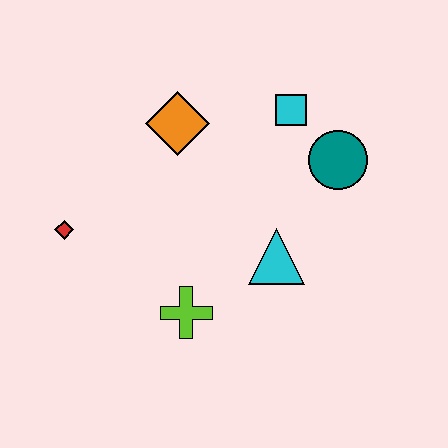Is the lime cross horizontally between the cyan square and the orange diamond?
Yes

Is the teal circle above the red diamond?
Yes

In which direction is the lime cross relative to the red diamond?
The lime cross is to the right of the red diamond.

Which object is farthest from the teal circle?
The red diamond is farthest from the teal circle.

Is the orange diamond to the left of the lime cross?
Yes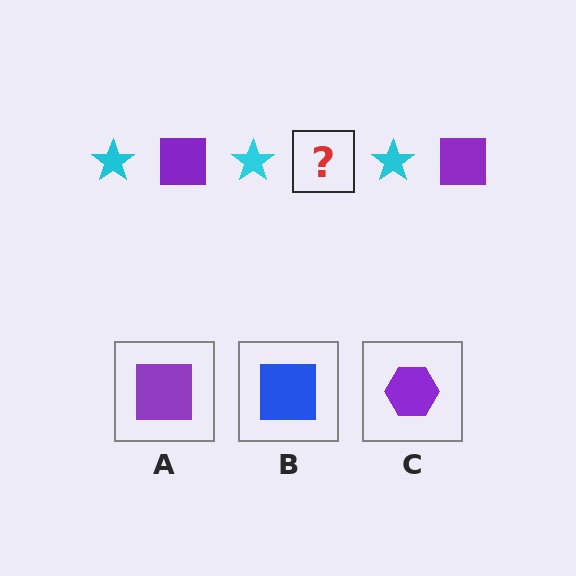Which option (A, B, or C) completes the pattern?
A.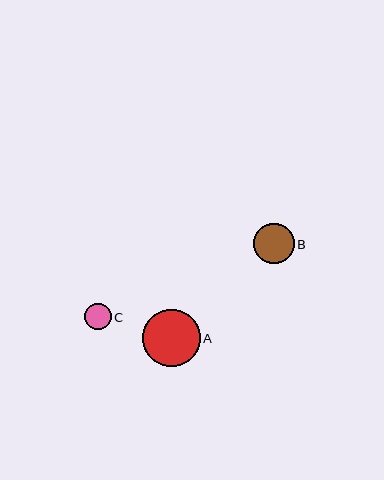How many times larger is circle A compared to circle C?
Circle A is approximately 2.1 times the size of circle C.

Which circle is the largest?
Circle A is the largest with a size of approximately 57 pixels.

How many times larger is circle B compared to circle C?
Circle B is approximately 1.5 times the size of circle C.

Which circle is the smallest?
Circle C is the smallest with a size of approximately 27 pixels.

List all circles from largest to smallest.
From largest to smallest: A, B, C.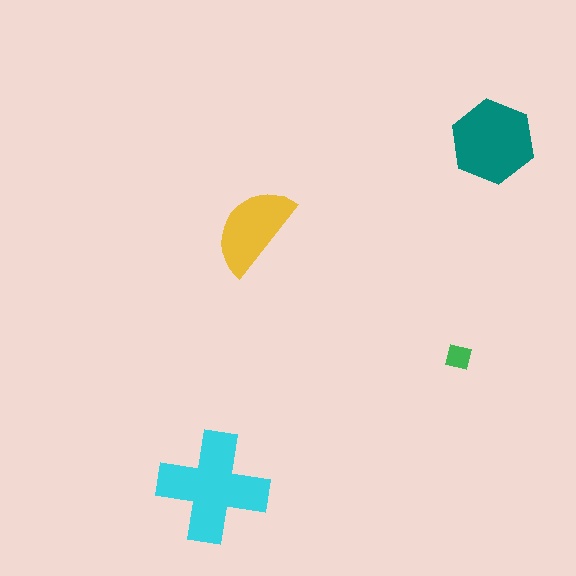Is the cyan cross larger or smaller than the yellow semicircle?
Larger.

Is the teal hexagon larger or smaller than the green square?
Larger.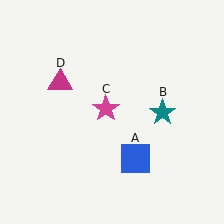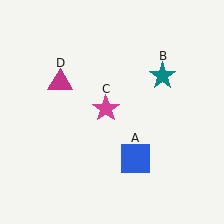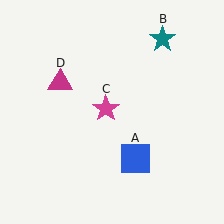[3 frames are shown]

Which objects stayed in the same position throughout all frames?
Blue square (object A) and magenta star (object C) and magenta triangle (object D) remained stationary.